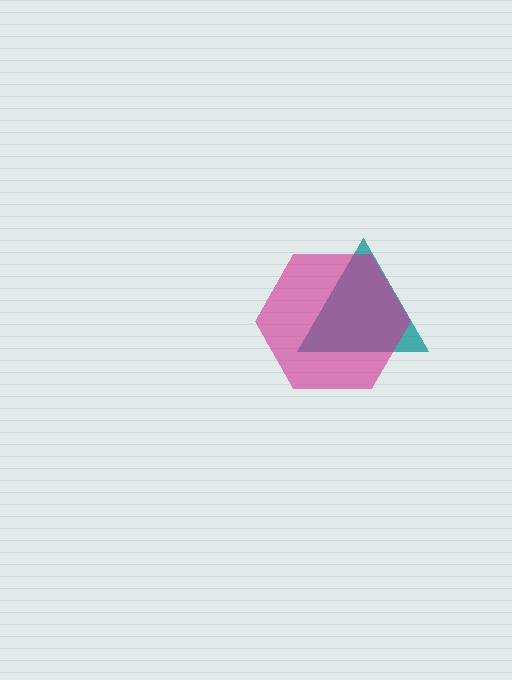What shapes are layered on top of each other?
The layered shapes are: a teal triangle, a magenta hexagon.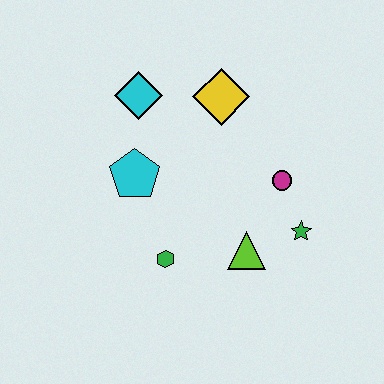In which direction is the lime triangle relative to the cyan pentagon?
The lime triangle is to the right of the cyan pentagon.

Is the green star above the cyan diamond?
No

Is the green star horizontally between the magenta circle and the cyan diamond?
No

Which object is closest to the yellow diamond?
The cyan diamond is closest to the yellow diamond.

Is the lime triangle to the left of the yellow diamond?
No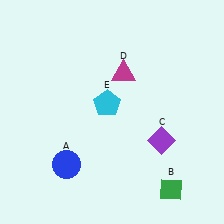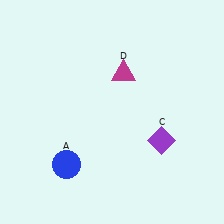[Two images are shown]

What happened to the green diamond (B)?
The green diamond (B) was removed in Image 2. It was in the bottom-right area of Image 1.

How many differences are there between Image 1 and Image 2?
There are 2 differences between the two images.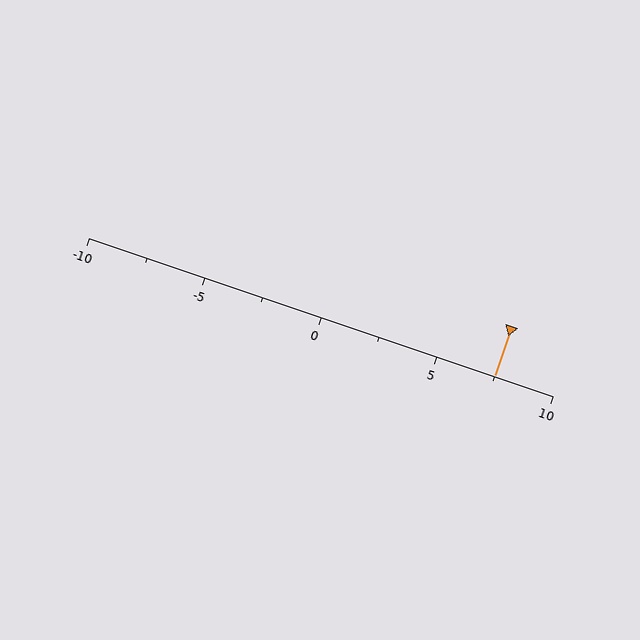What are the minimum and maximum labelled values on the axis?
The axis runs from -10 to 10.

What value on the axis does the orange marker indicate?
The marker indicates approximately 7.5.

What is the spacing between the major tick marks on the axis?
The major ticks are spaced 5 apart.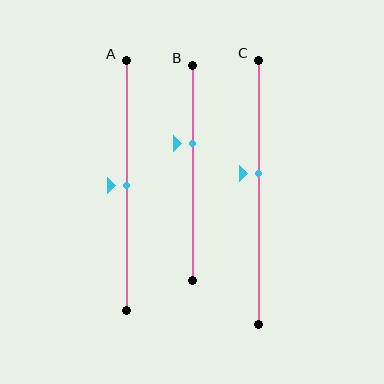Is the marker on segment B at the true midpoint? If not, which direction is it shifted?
No, the marker on segment B is shifted upward by about 14% of the segment length.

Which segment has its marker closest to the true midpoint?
Segment A has its marker closest to the true midpoint.